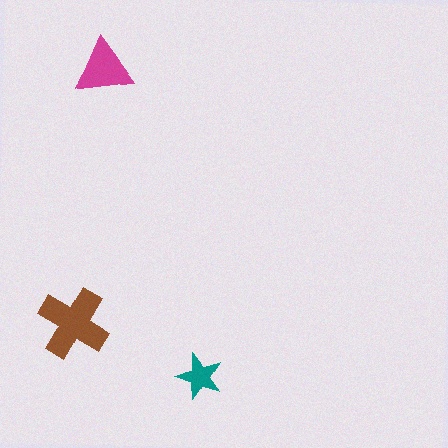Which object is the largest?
The brown cross.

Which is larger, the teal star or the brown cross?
The brown cross.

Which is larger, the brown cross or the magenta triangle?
The brown cross.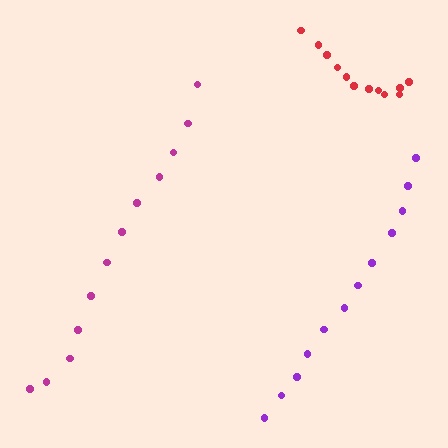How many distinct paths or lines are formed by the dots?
There are 3 distinct paths.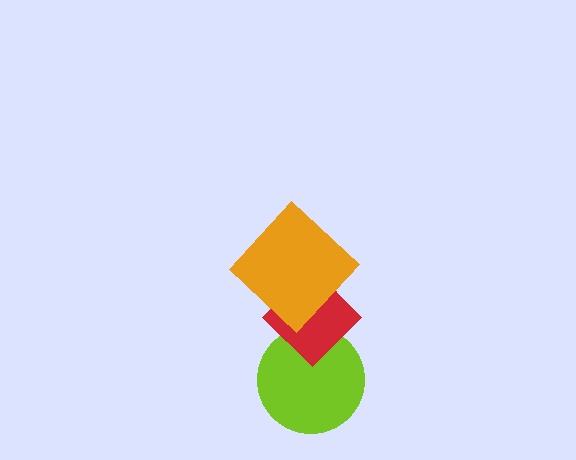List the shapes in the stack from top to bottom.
From top to bottom: the orange diamond, the red diamond, the lime circle.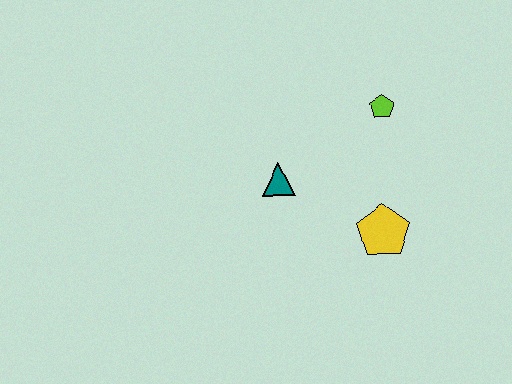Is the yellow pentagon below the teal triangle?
Yes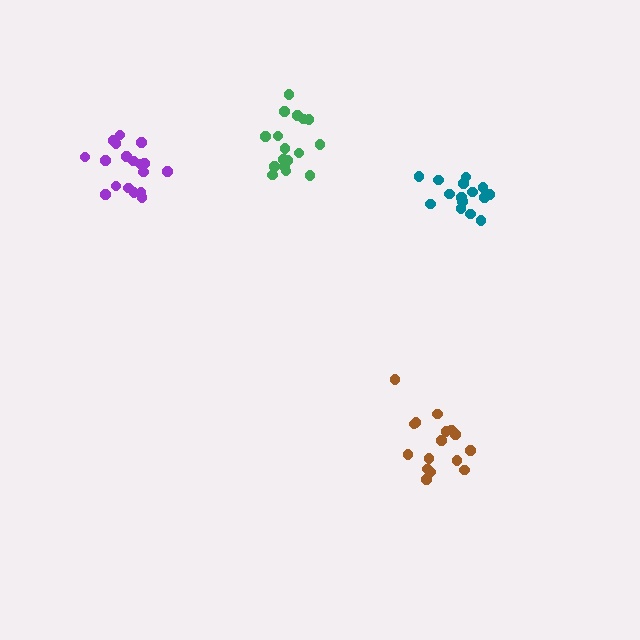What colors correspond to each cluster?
The clusters are colored: purple, green, brown, teal.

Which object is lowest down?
The brown cluster is bottommost.